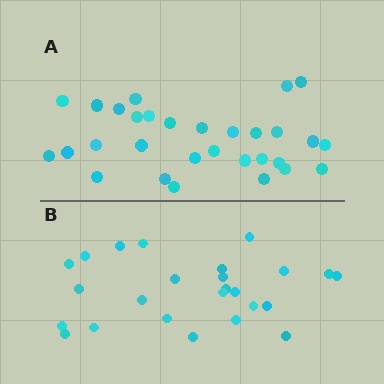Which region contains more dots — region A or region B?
Region A (the top region) has more dots.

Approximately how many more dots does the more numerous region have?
Region A has about 5 more dots than region B.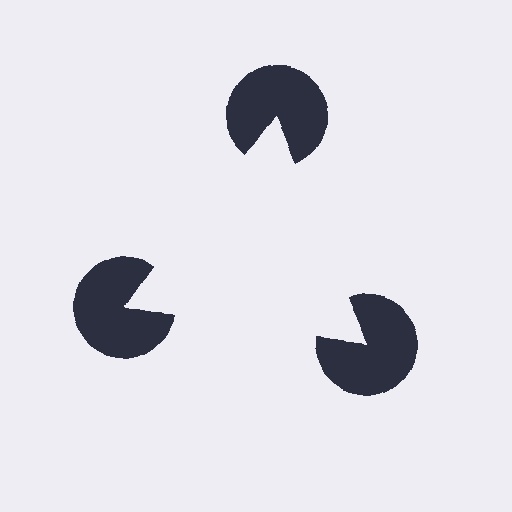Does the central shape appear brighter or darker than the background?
It typically appears slightly brighter than the background, even though no actual brightness change is drawn.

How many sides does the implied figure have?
3 sides.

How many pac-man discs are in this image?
There are 3 — one at each vertex of the illusory triangle.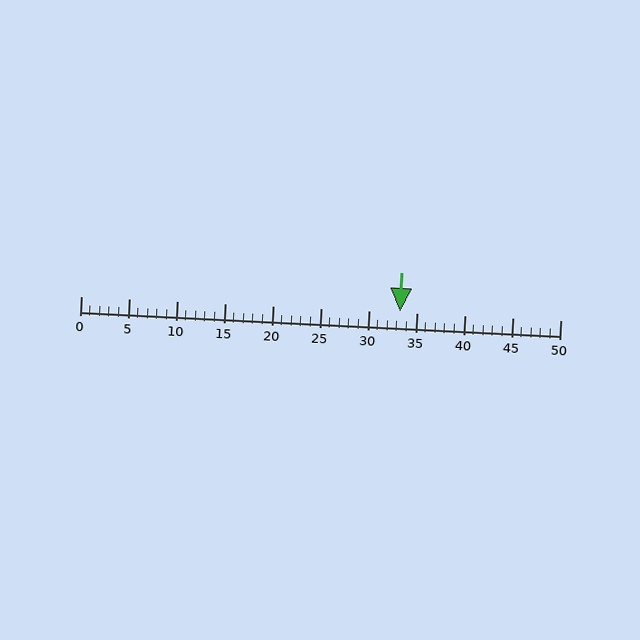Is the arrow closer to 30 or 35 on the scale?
The arrow is closer to 35.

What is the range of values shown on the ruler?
The ruler shows values from 0 to 50.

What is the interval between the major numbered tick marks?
The major tick marks are spaced 5 units apart.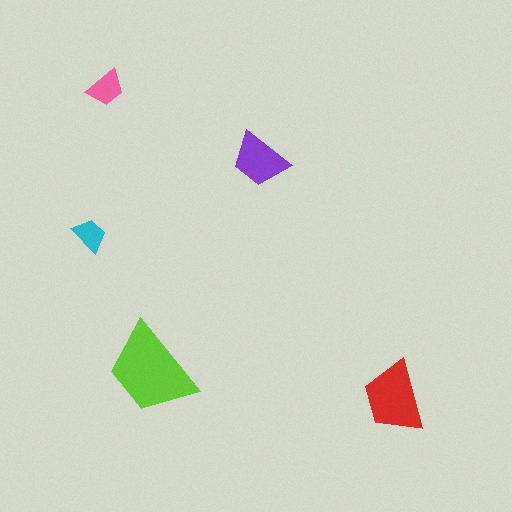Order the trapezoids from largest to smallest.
the lime one, the red one, the purple one, the pink one, the cyan one.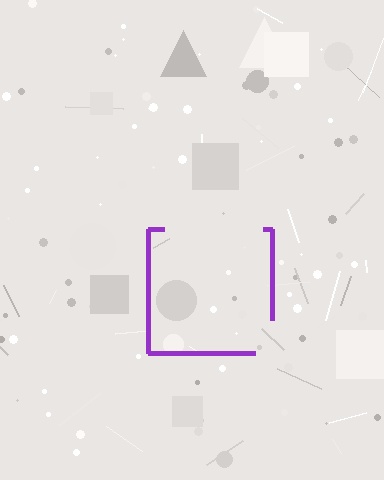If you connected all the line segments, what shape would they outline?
They would outline a square.